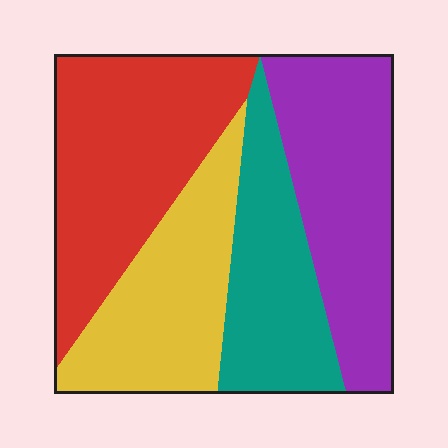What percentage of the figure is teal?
Teal takes up about one fifth (1/5) of the figure.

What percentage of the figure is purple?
Purple takes up between a sixth and a third of the figure.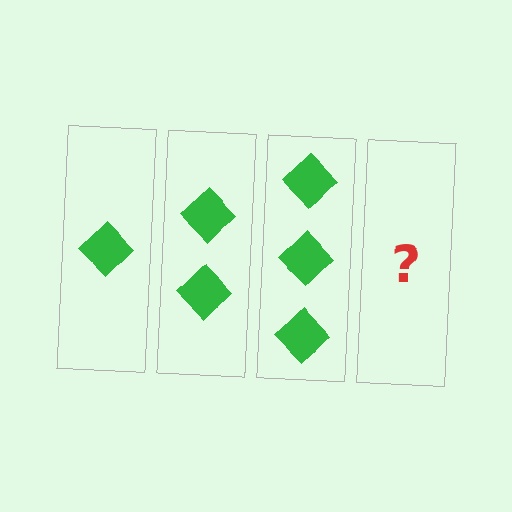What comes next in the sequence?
The next element should be 4 diamonds.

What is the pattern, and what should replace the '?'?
The pattern is that each step adds one more diamond. The '?' should be 4 diamonds.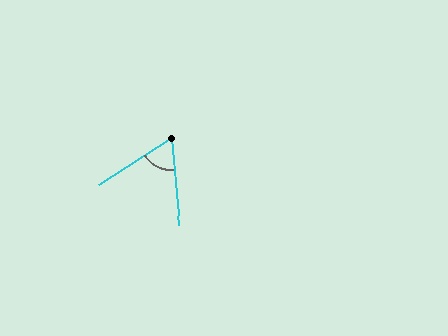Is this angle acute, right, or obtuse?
It is acute.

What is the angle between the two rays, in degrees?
Approximately 62 degrees.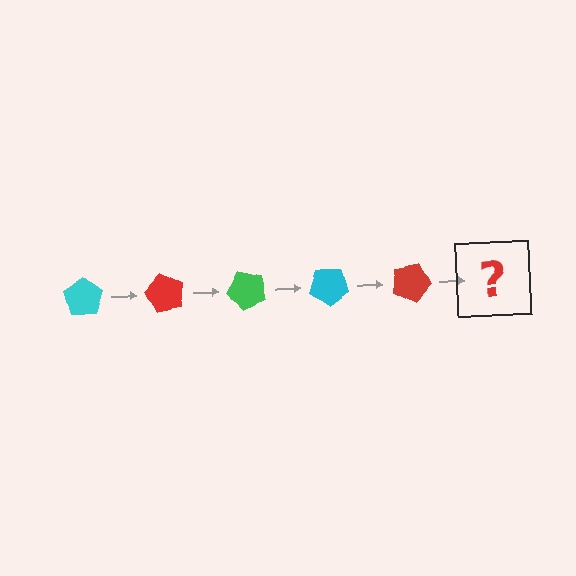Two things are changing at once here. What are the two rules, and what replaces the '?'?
The two rules are that it rotates 60 degrees each step and the color cycles through cyan, red, and green. The '?' should be a green pentagon, rotated 300 degrees from the start.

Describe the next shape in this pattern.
It should be a green pentagon, rotated 300 degrees from the start.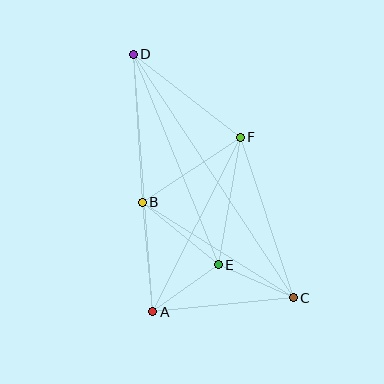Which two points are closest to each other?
Points A and E are closest to each other.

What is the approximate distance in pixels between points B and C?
The distance between B and C is approximately 178 pixels.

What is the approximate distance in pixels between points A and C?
The distance between A and C is approximately 141 pixels.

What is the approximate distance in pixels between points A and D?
The distance between A and D is approximately 258 pixels.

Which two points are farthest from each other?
Points C and D are farthest from each other.